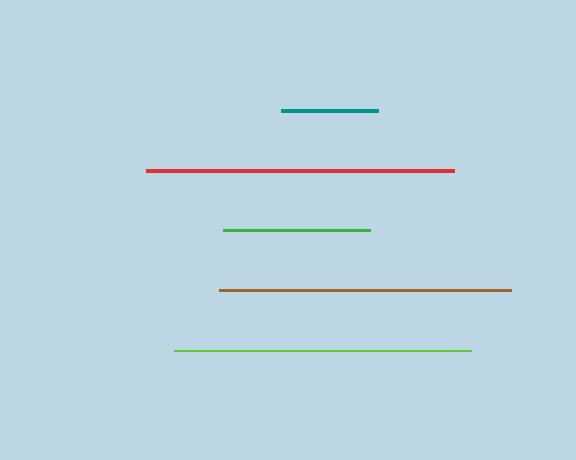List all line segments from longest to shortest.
From longest to shortest: red, lime, brown, green, teal.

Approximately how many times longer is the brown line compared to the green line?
The brown line is approximately 2.0 times the length of the green line.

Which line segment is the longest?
The red line is the longest at approximately 308 pixels.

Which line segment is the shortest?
The teal line is the shortest at approximately 97 pixels.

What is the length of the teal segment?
The teal segment is approximately 97 pixels long.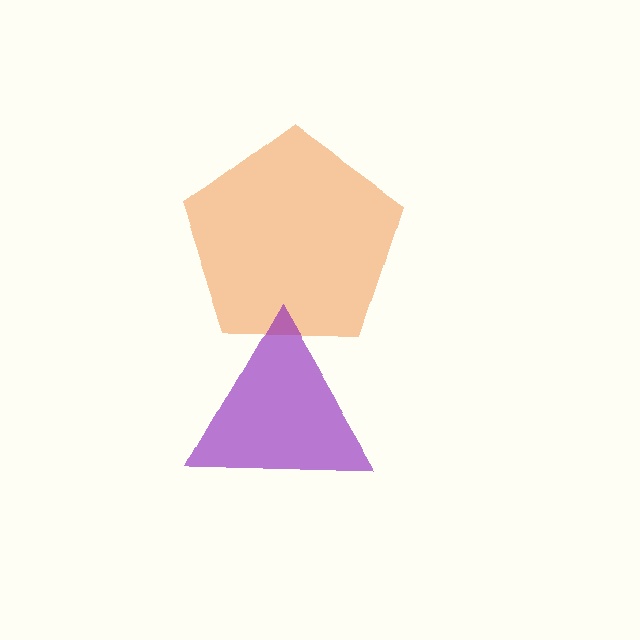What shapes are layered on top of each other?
The layered shapes are: an orange pentagon, a purple triangle.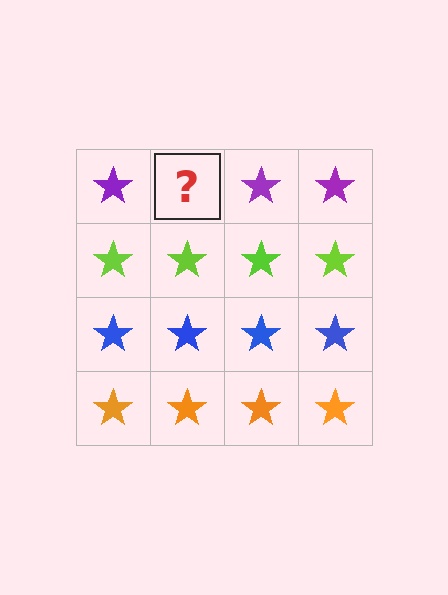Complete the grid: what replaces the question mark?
The question mark should be replaced with a purple star.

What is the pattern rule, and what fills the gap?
The rule is that each row has a consistent color. The gap should be filled with a purple star.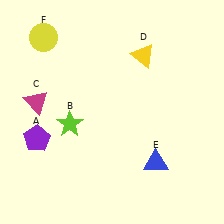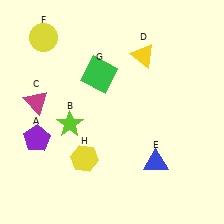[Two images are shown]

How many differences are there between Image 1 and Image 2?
There are 2 differences between the two images.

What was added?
A green square (G), a yellow hexagon (H) were added in Image 2.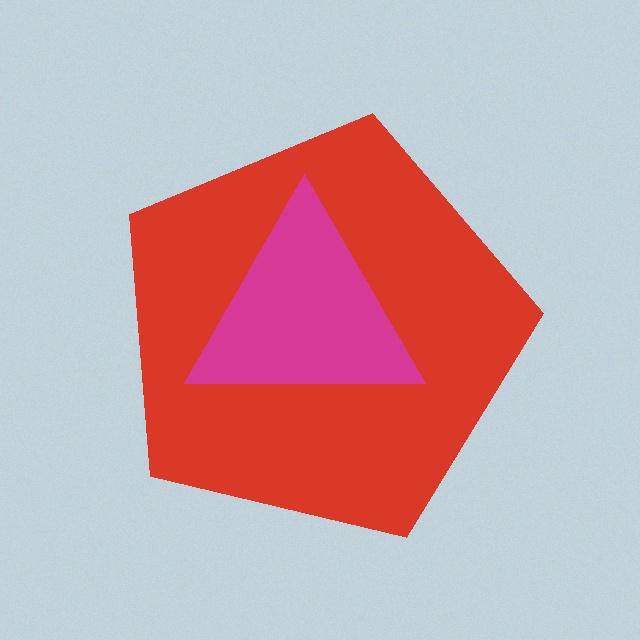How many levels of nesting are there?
2.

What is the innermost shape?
The magenta triangle.